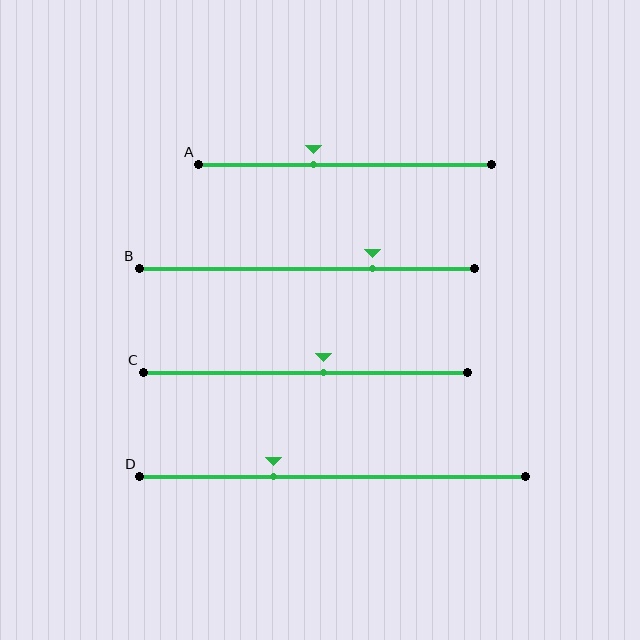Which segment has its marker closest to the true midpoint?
Segment C has its marker closest to the true midpoint.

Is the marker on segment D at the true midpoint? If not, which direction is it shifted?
No, the marker on segment D is shifted to the left by about 15% of the segment length.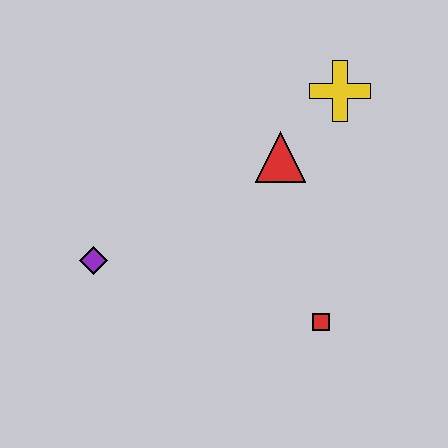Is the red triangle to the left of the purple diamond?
No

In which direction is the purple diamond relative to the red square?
The purple diamond is to the left of the red square.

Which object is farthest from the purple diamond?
The yellow cross is farthest from the purple diamond.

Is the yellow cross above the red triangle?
Yes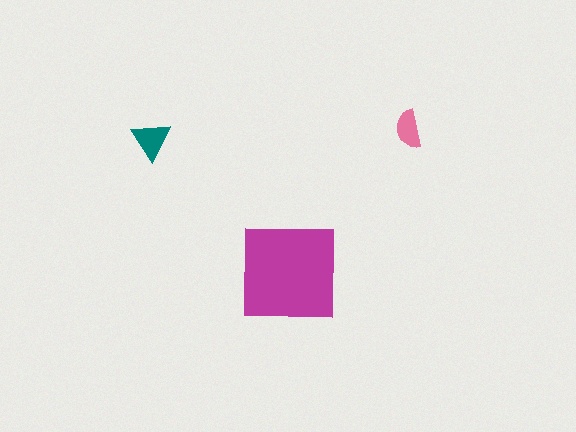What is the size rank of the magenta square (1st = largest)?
1st.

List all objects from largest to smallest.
The magenta square, the teal triangle, the pink semicircle.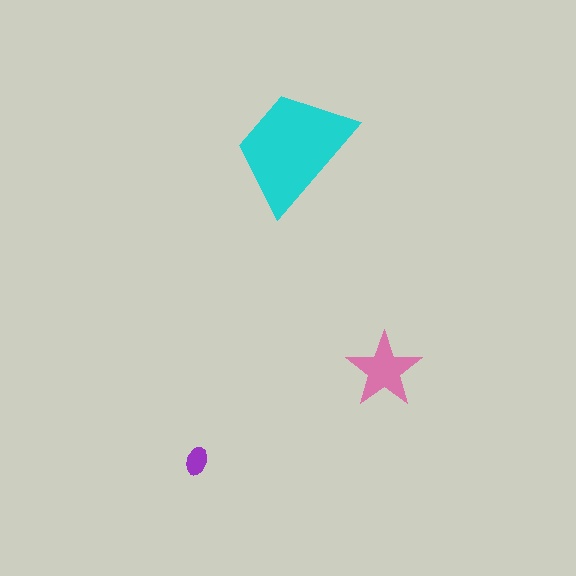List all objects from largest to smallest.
The cyan trapezoid, the pink star, the purple ellipse.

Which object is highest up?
The cyan trapezoid is topmost.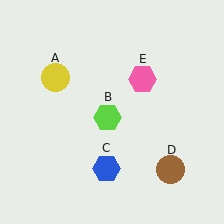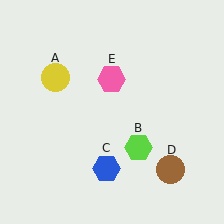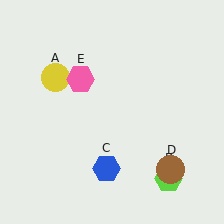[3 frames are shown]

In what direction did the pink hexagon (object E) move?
The pink hexagon (object E) moved left.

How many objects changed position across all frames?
2 objects changed position: lime hexagon (object B), pink hexagon (object E).